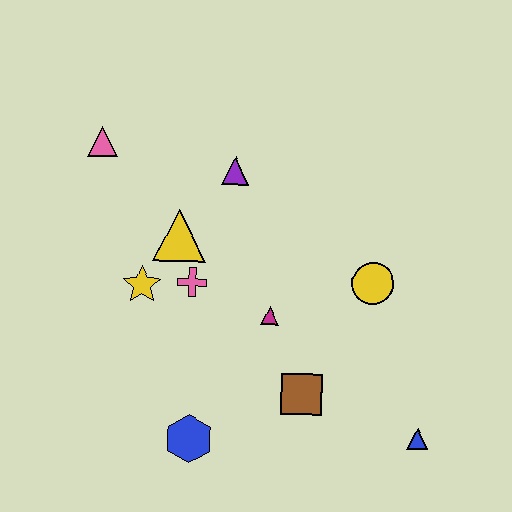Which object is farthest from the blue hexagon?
The pink triangle is farthest from the blue hexagon.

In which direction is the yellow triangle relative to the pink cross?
The yellow triangle is above the pink cross.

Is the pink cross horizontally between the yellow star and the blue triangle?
Yes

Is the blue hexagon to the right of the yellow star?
Yes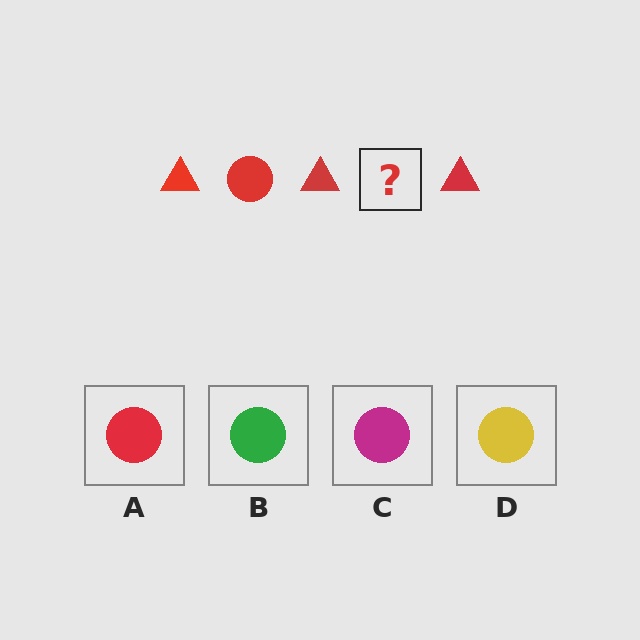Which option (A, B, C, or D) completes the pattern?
A.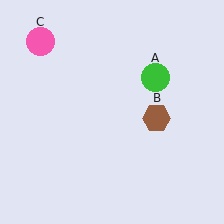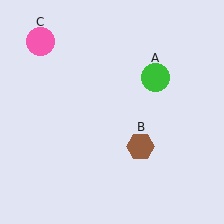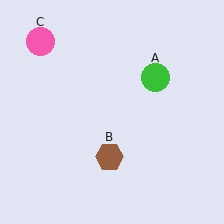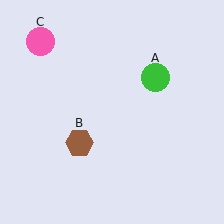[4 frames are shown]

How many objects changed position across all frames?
1 object changed position: brown hexagon (object B).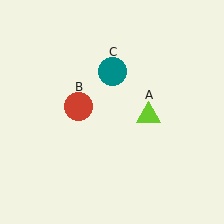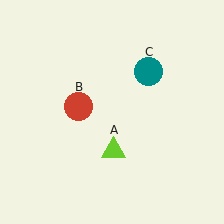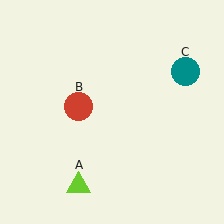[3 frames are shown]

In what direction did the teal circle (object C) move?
The teal circle (object C) moved right.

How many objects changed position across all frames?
2 objects changed position: lime triangle (object A), teal circle (object C).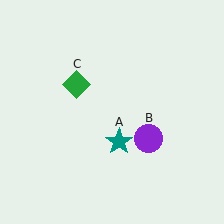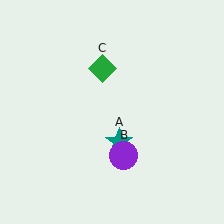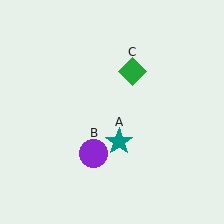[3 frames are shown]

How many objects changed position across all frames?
2 objects changed position: purple circle (object B), green diamond (object C).